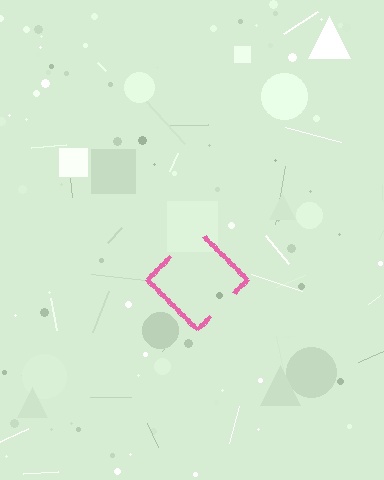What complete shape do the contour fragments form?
The contour fragments form a diamond.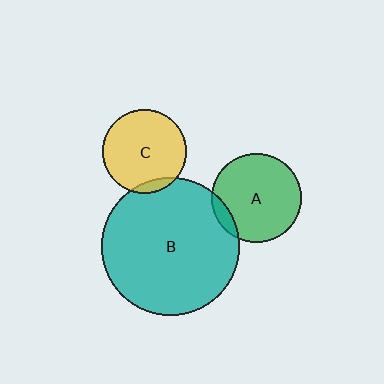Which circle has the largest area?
Circle B (teal).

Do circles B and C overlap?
Yes.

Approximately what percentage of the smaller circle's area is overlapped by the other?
Approximately 10%.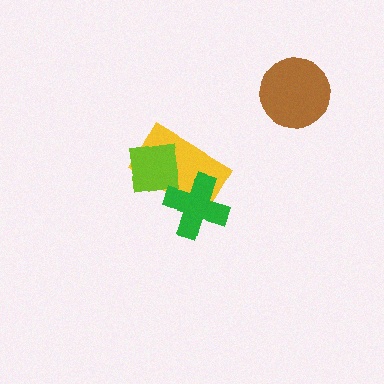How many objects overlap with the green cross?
2 objects overlap with the green cross.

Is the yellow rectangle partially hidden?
Yes, it is partially covered by another shape.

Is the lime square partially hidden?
Yes, it is partially covered by another shape.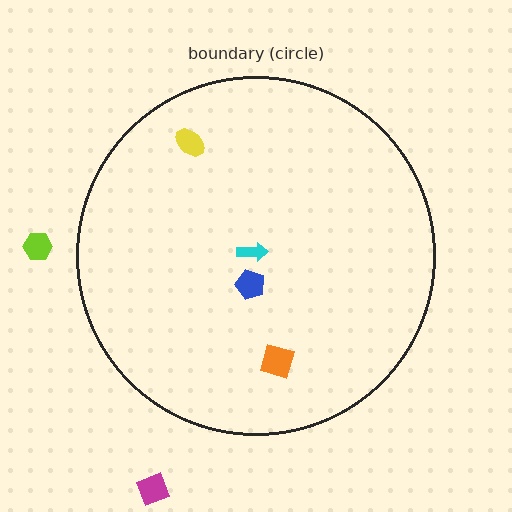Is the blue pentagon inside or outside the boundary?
Inside.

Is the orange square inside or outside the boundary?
Inside.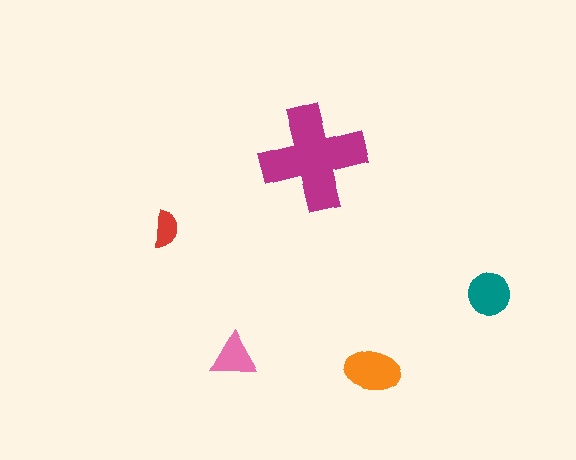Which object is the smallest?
The red semicircle.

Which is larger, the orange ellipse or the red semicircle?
The orange ellipse.